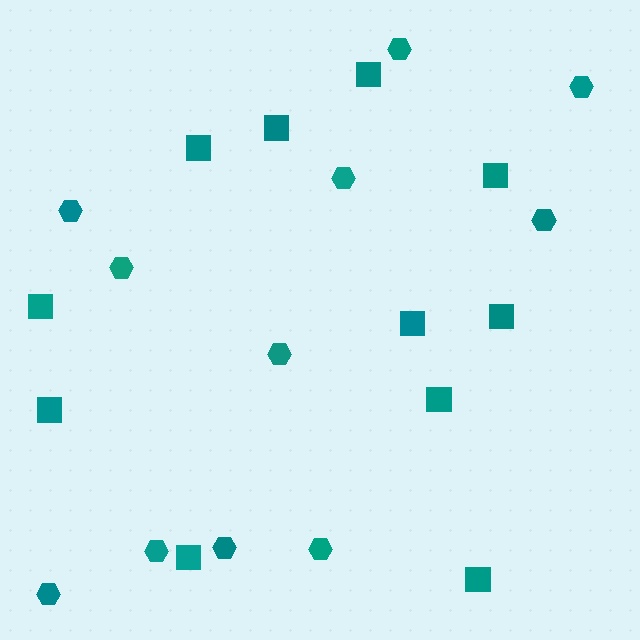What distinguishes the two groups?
There are 2 groups: one group of squares (11) and one group of hexagons (11).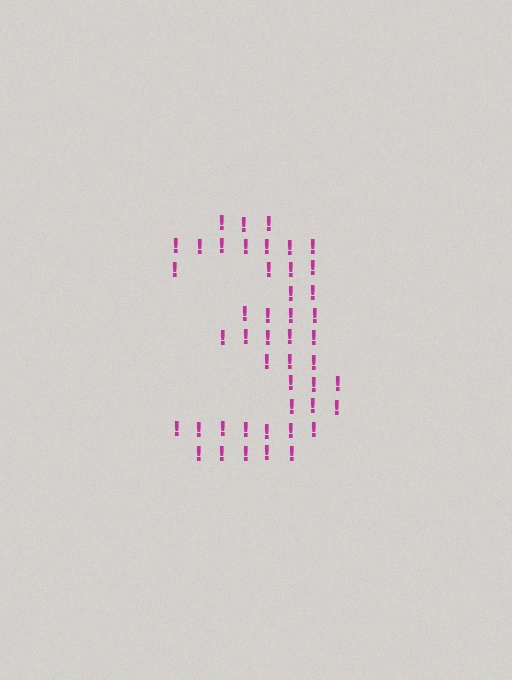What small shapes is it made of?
It is made of small exclamation marks.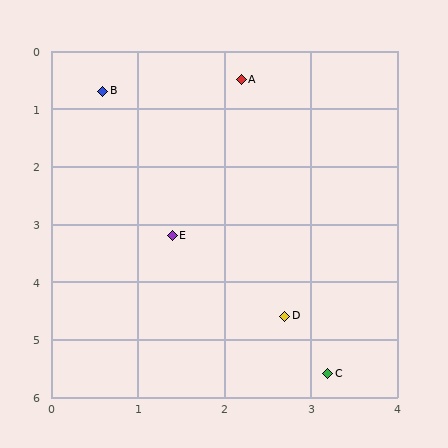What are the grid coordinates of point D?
Point D is at approximately (2.7, 4.6).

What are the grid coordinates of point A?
Point A is at approximately (2.2, 0.5).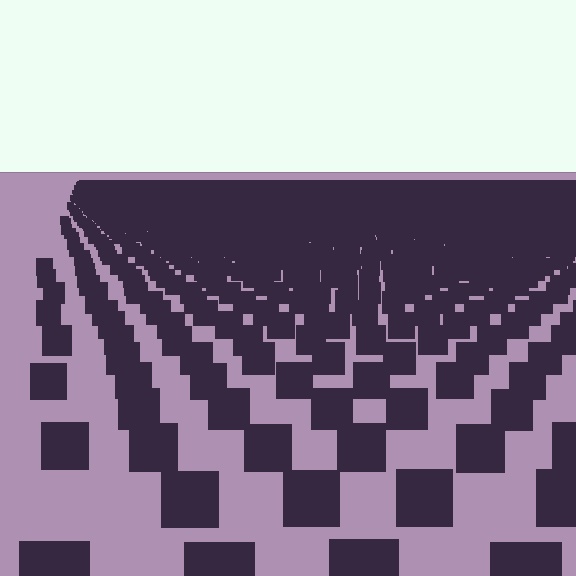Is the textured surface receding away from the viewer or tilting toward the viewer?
The surface is receding away from the viewer. Texture elements get smaller and denser toward the top.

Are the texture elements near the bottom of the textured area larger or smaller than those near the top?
Larger. Near the bottom, elements are closer to the viewer and appear at a bigger on-screen size.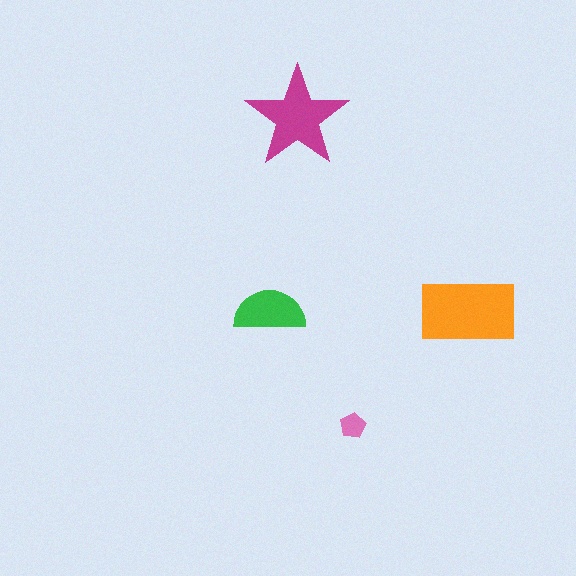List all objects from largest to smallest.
The orange rectangle, the magenta star, the green semicircle, the pink pentagon.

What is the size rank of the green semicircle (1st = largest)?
3rd.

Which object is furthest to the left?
The green semicircle is leftmost.